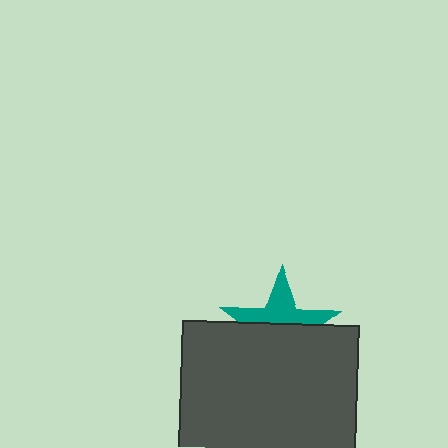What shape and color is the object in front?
The object in front is a dark gray rectangle.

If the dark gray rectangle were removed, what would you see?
You would see the complete teal star.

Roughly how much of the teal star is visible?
A small part of it is visible (roughly 45%).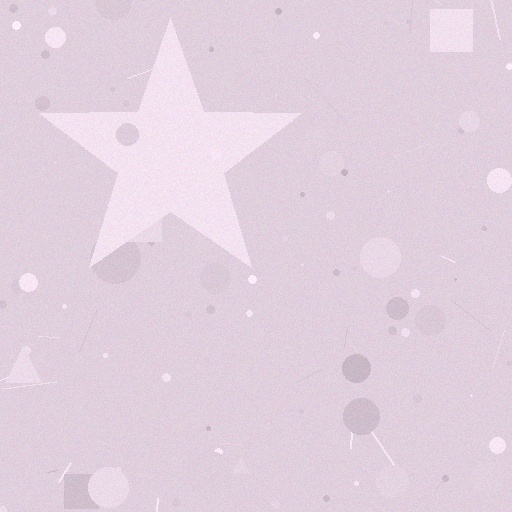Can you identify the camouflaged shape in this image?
The camouflaged shape is a star.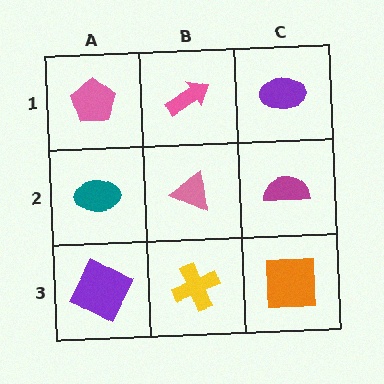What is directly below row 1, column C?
A magenta semicircle.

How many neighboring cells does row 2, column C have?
3.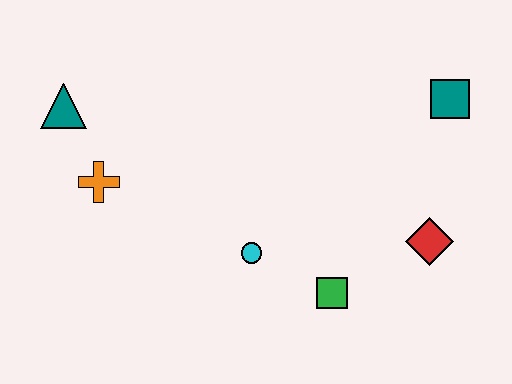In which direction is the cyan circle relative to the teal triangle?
The cyan circle is to the right of the teal triangle.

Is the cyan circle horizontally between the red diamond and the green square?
No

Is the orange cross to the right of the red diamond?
No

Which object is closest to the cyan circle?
The green square is closest to the cyan circle.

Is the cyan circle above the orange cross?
No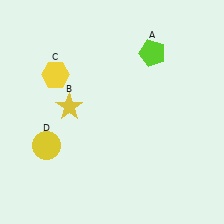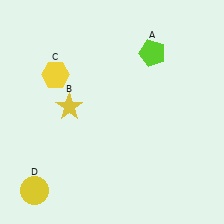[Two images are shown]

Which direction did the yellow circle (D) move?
The yellow circle (D) moved down.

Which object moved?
The yellow circle (D) moved down.